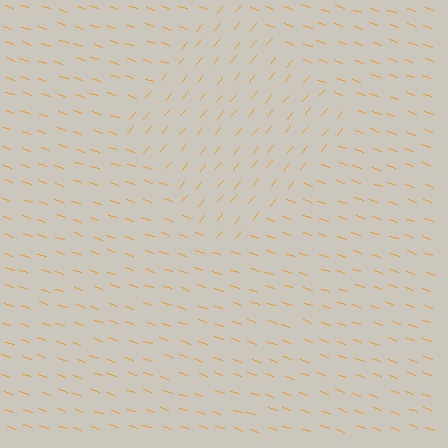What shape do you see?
I see a diamond.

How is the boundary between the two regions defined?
The boundary is defined purely by a change in line orientation (approximately 68 degrees difference). All lines are the same color and thickness.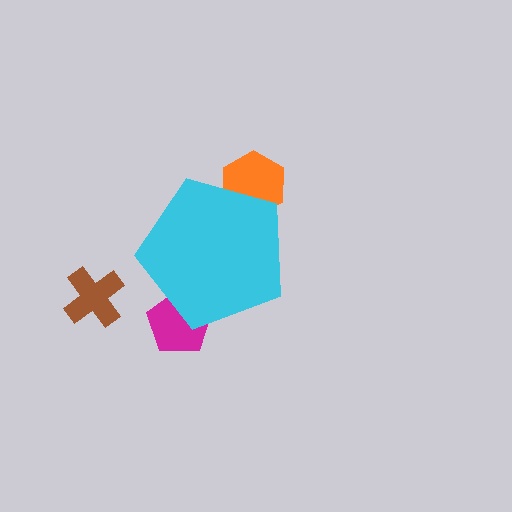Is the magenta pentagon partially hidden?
Yes, the magenta pentagon is partially hidden behind the cyan pentagon.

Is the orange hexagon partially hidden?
Yes, the orange hexagon is partially hidden behind the cyan pentagon.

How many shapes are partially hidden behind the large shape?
2 shapes are partially hidden.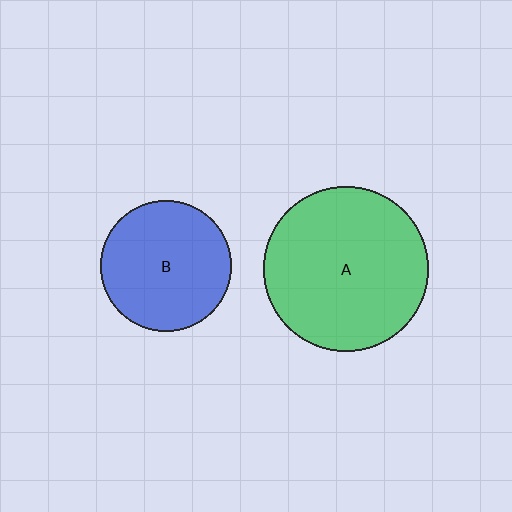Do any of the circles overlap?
No, none of the circles overlap.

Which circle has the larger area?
Circle A (green).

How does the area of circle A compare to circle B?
Approximately 1.6 times.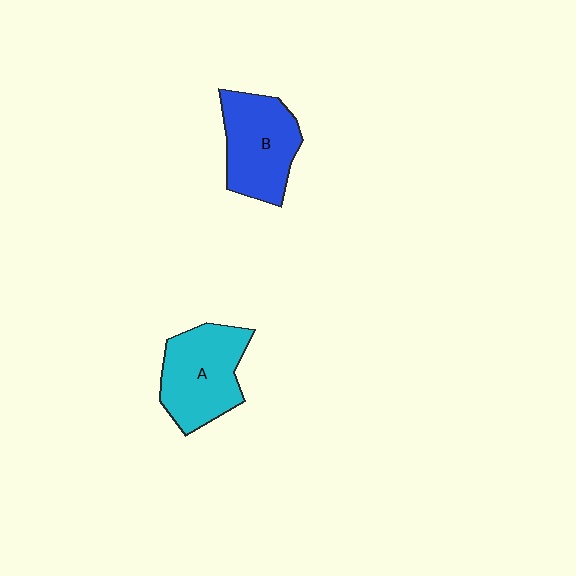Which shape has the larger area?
Shape A (cyan).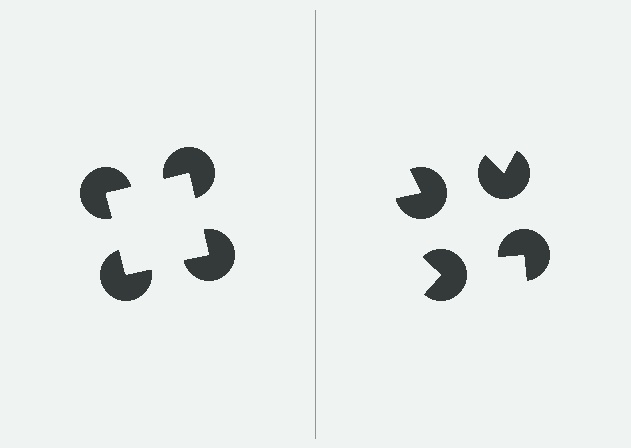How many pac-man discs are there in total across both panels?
8 — 4 on each side.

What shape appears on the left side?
An illusory square.